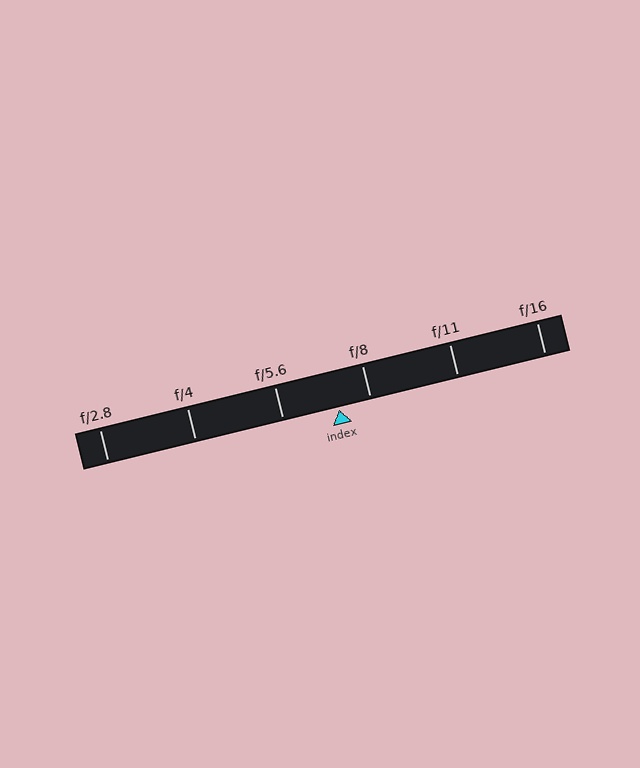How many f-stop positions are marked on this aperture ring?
There are 6 f-stop positions marked.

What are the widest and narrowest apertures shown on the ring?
The widest aperture shown is f/2.8 and the narrowest is f/16.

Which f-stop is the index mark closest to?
The index mark is closest to f/8.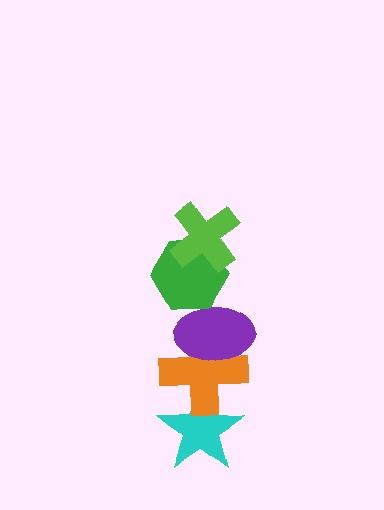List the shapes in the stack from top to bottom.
From top to bottom: the lime cross, the green hexagon, the purple ellipse, the orange cross, the cyan star.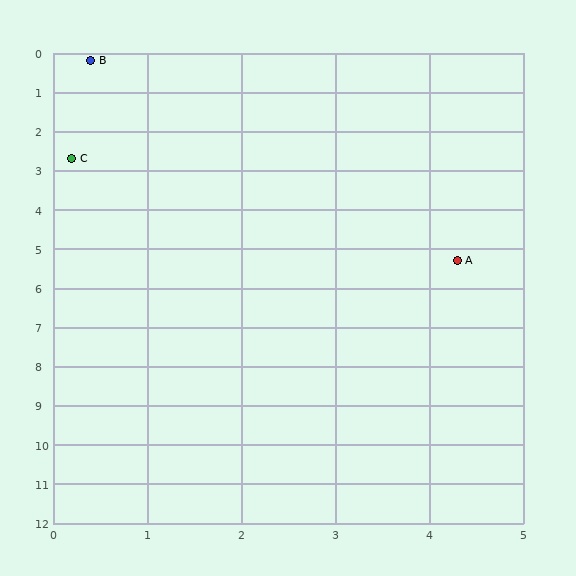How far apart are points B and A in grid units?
Points B and A are about 6.4 grid units apart.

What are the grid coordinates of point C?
Point C is at approximately (0.2, 2.7).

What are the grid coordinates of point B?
Point B is at approximately (0.4, 0.2).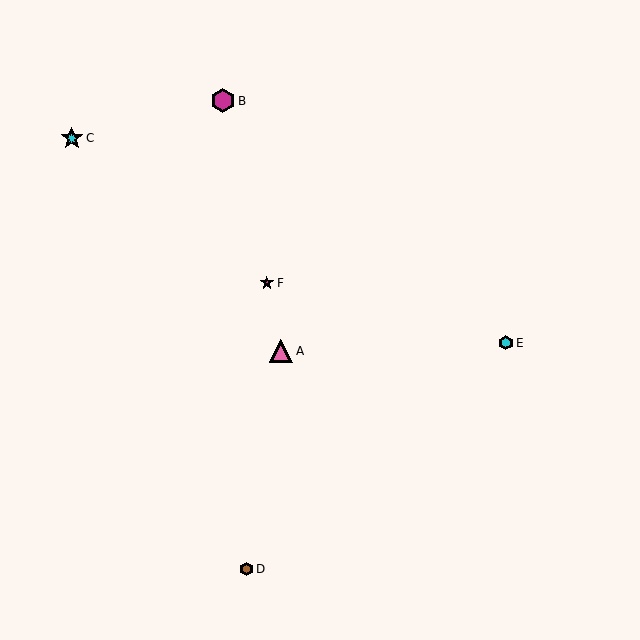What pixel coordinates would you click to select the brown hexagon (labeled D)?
Click at (246, 569) to select the brown hexagon D.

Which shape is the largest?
The magenta hexagon (labeled B) is the largest.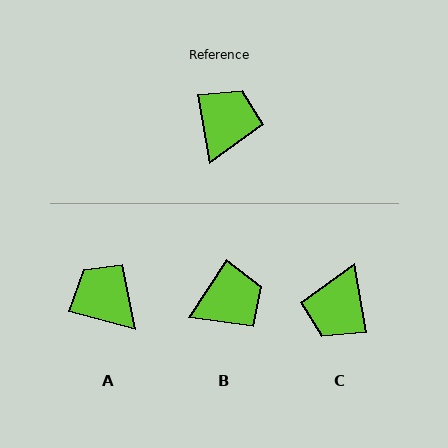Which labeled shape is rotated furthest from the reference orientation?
C, about 179 degrees away.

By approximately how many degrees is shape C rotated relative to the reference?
Approximately 179 degrees clockwise.